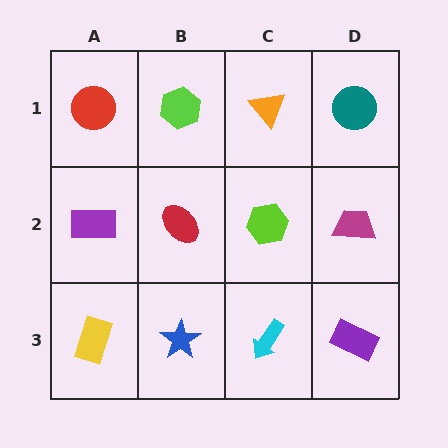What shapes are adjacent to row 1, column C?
A lime hexagon (row 2, column C), a lime hexagon (row 1, column B), a teal circle (row 1, column D).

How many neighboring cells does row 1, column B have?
3.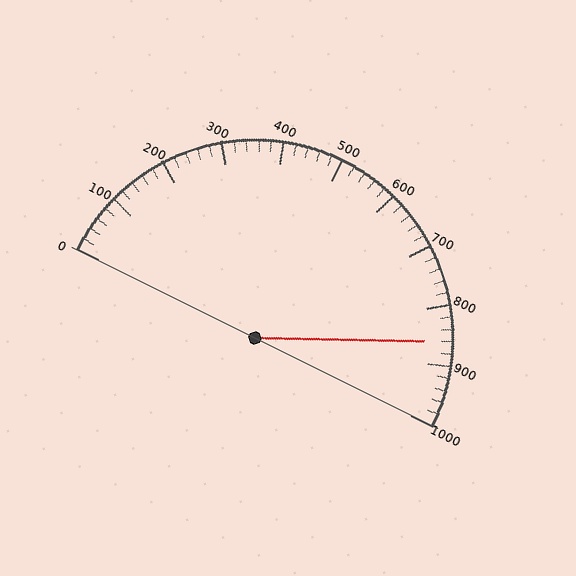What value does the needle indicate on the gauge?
The needle indicates approximately 860.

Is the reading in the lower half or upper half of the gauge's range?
The reading is in the upper half of the range (0 to 1000).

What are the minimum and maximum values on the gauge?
The gauge ranges from 0 to 1000.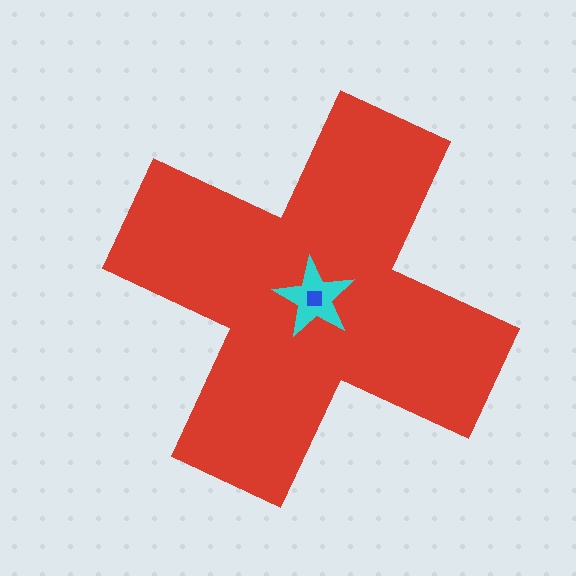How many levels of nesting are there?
3.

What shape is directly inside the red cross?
The cyan star.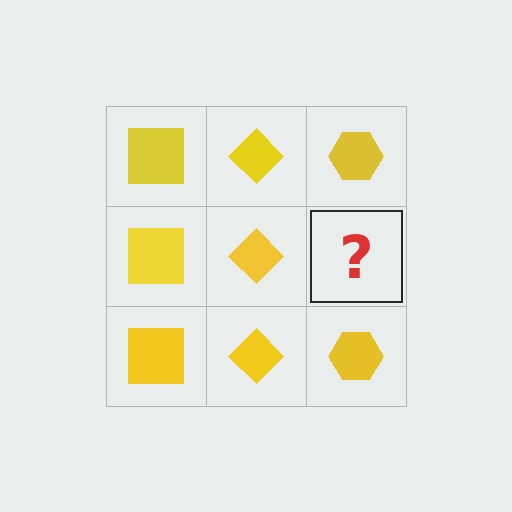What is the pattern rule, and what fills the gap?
The rule is that each column has a consistent shape. The gap should be filled with a yellow hexagon.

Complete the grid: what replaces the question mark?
The question mark should be replaced with a yellow hexagon.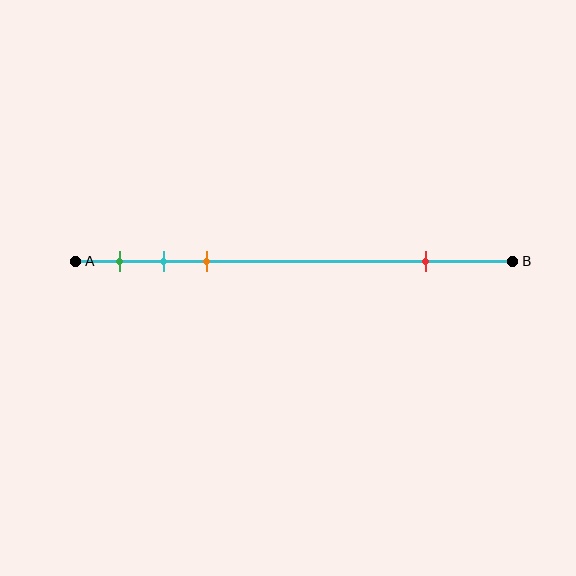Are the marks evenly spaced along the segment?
No, the marks are not evenly spaced.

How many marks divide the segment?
There are 4 marks dividing the segment.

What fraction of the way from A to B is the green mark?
The green mark is approximately 10% (0.1) of the way from A to B.